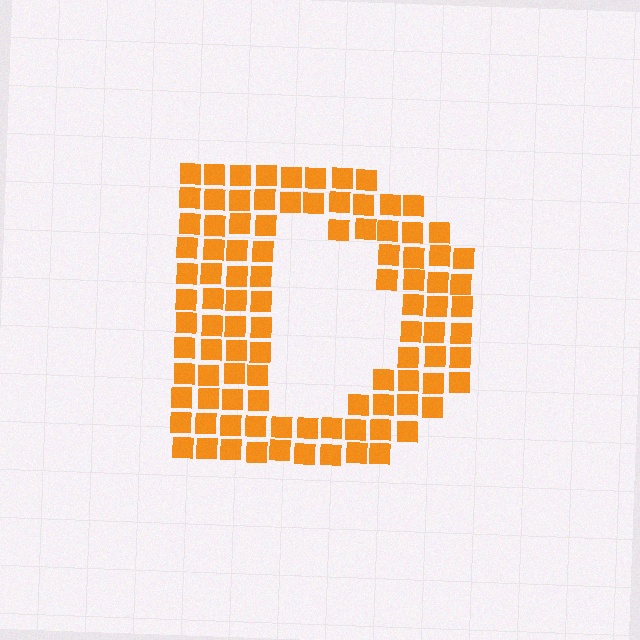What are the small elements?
The small elements are squares.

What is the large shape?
The large shape is the letter D.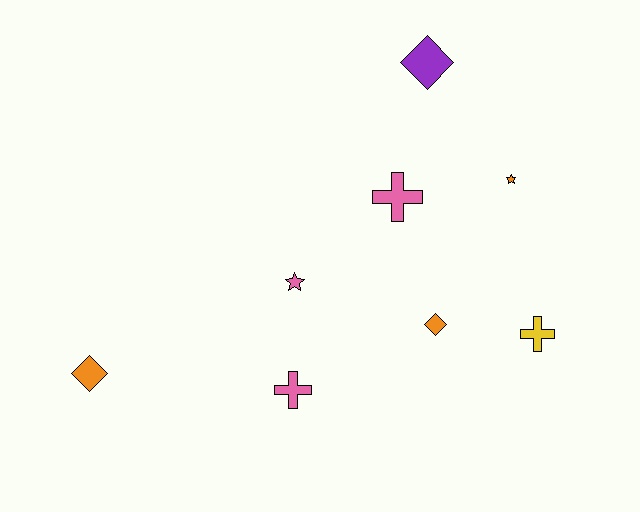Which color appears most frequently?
Orange, with 3 objects.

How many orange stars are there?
There is 1 orange star.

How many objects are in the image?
There are 8 objects.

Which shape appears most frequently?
Cross, with 3 objects.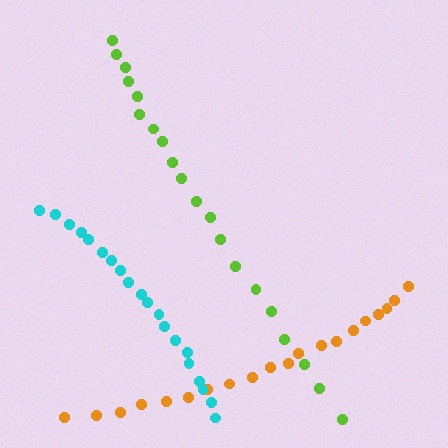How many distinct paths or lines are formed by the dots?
There are 3 distinct paths.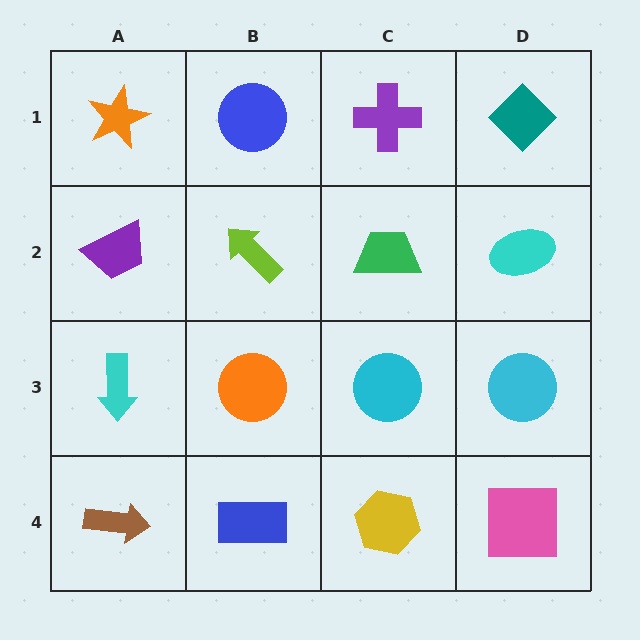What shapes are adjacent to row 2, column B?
A blue circle (row 1, column B), an orange circle (row 3, column B), a purple trapezoid (row 2, column A), a green trapezoid (row 2, column C).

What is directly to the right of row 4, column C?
A pink square.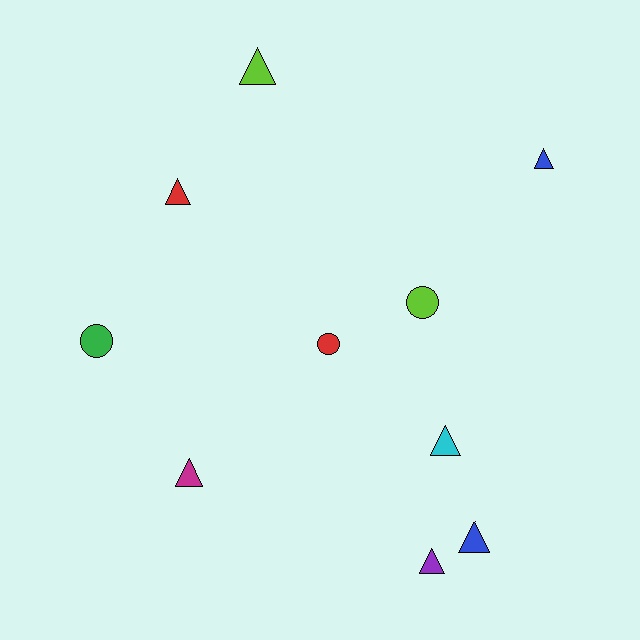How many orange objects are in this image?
There are no orange objects.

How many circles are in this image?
There are 3 circles.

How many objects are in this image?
There are 10 objects.